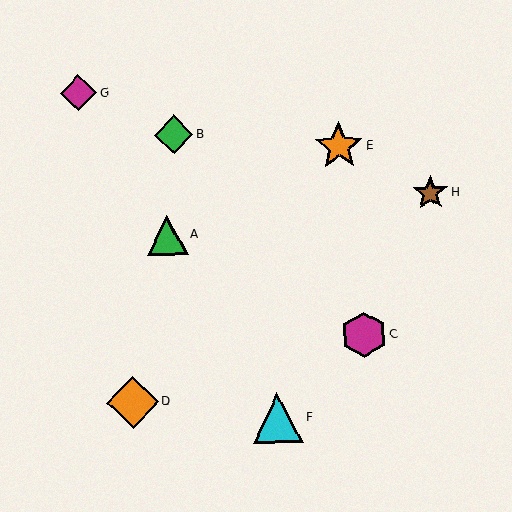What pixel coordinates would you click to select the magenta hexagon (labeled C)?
Click at (364, 335) to select the magenta hexagon C.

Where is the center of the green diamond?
The center of the green diamond is at (174, 135).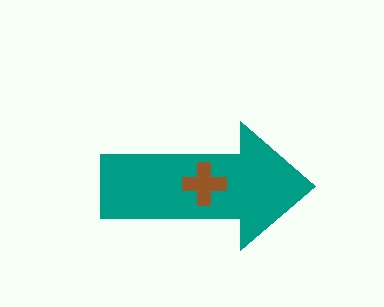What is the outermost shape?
The teal arrow.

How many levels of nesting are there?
2.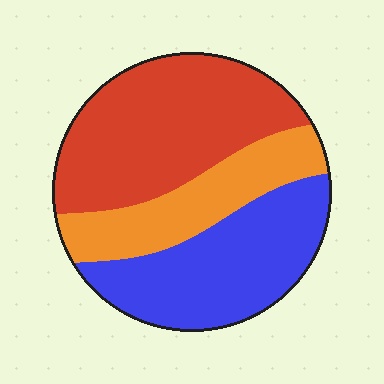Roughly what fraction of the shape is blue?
Blue covers roughly 35% of the shape.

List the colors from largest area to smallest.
From largest to smallest: red, blue, orange.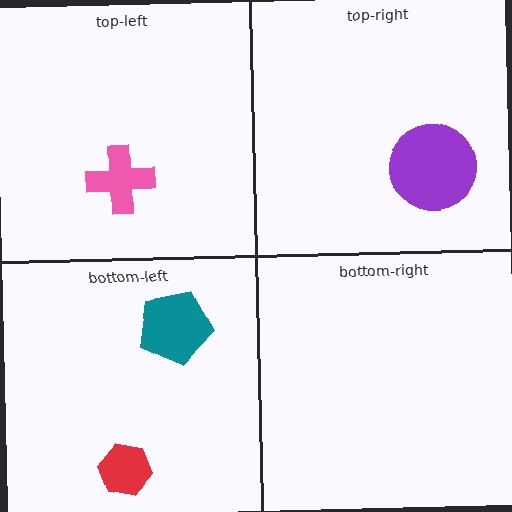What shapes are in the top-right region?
The purple circle.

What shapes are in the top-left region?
The pink cross.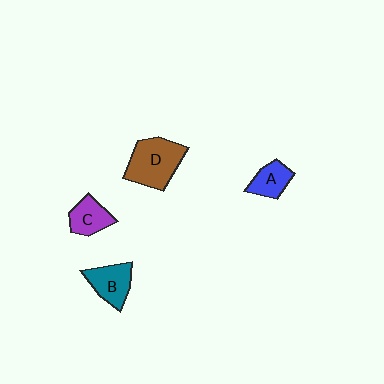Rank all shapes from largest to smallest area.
From largest to smallest: D (brown), B (teal), C (purple), A (blue).